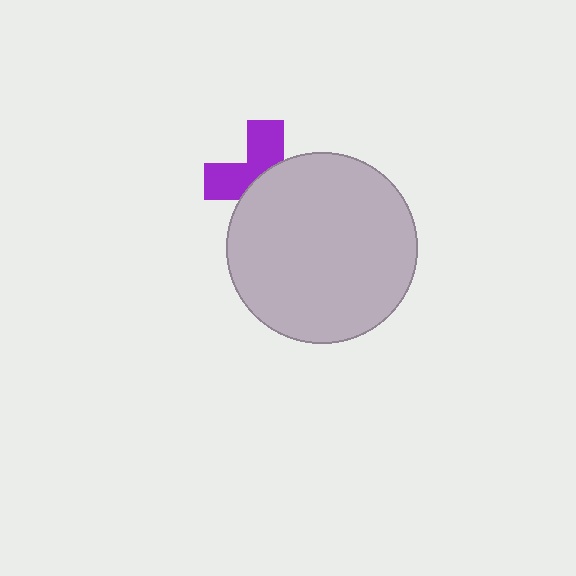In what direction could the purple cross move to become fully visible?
The purple cross could move toward the upper-left. That would shift it out from behind the light gray circle entirely.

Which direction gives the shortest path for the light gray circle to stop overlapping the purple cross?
Moving toward the lower-right gives the shortest separation.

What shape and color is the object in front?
The object in front is a light gray circle.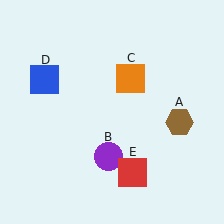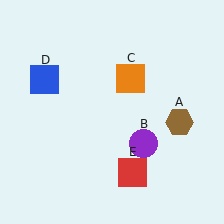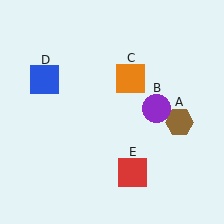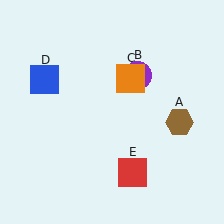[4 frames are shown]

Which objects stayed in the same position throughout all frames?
Brown hexagon (object A) and orange square (object C) and blue square (object D) and red square (object E) remained stationary.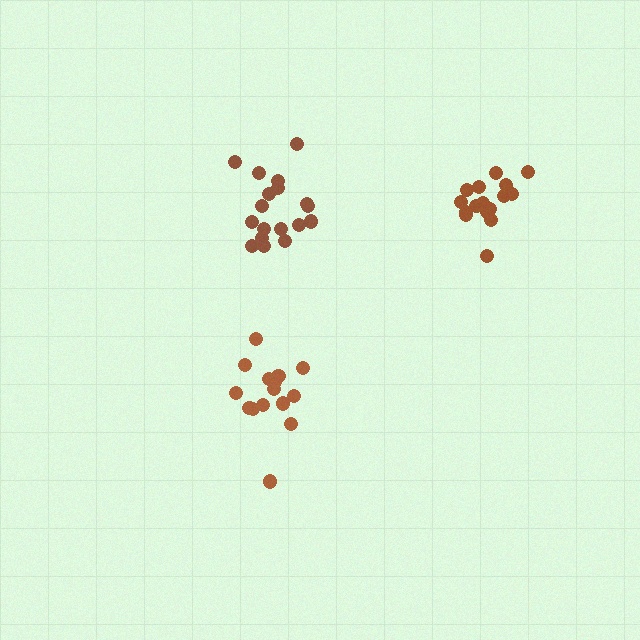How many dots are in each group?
Group 1: 17 dots, Group 2: 18 dots, Group 3: 16 dots (51 total).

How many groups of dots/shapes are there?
There are 3 groups.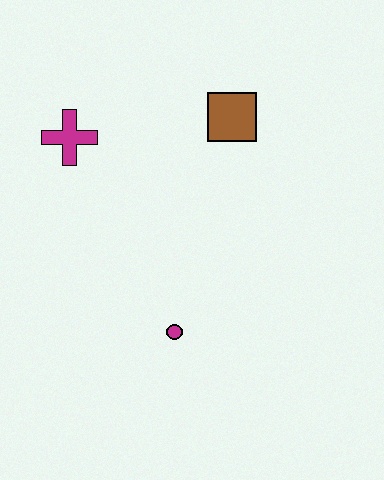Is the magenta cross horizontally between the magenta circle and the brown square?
No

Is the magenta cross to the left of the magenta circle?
Yes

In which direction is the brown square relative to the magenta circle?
The brown square is above the magenta circle.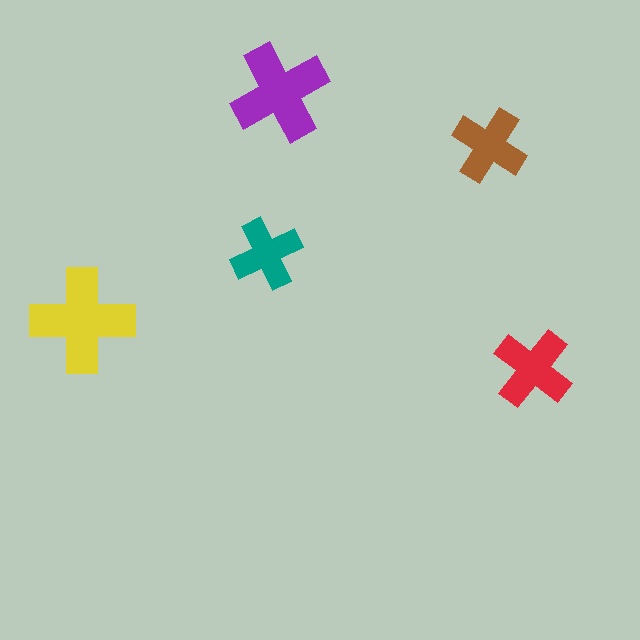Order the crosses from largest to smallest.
the yellow one, the purple one, the red one, the brown one, the teal one.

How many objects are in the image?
There are 5 objects in the image.